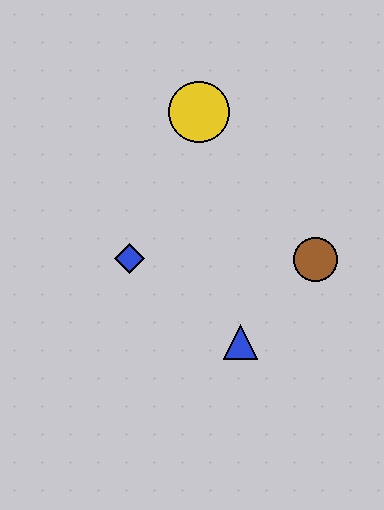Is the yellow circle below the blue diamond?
No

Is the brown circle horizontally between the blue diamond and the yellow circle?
No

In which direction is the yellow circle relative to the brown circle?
The yellow circle is above the brown circle.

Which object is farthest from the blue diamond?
The brown circle is farthest from the blue diamond.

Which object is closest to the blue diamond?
The blue triangle is closest to the blue diamond.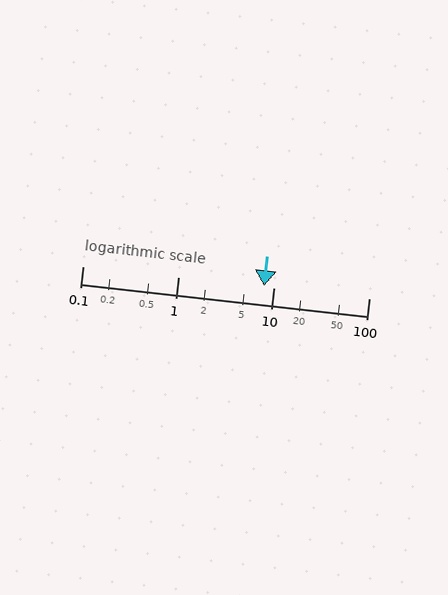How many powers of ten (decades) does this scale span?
The scale spans 3 decades, from 0.1 to 100.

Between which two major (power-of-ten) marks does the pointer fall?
The pointer is between 1 and 10.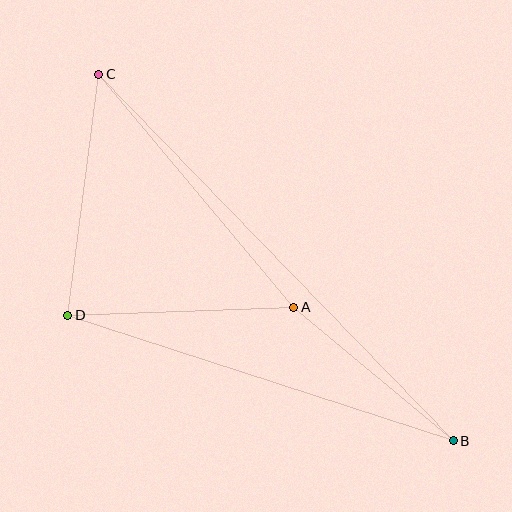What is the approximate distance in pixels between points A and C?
The distance between A and C is approximately 304 pixels.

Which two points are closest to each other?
Points A and B are closest to each other.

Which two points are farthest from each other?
Points B and C are farthest from each other.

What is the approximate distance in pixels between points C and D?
The distance between C and D is approximately 243 pixels.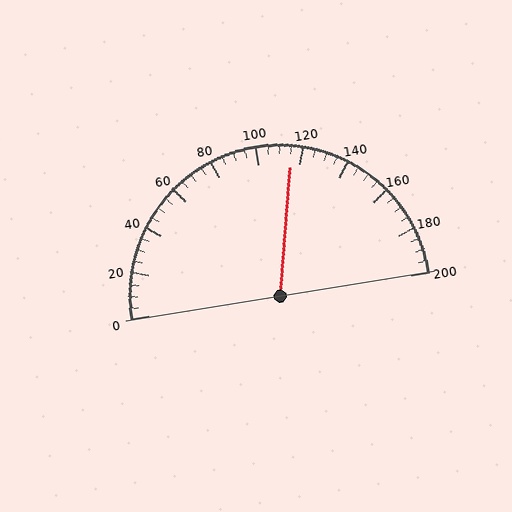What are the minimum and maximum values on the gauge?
The gauge ranges from 0 to 200.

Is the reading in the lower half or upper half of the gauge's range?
The reading is in the upper half of the range (0 to 200).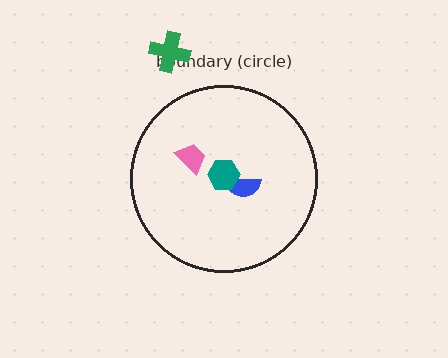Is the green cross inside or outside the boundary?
Outside.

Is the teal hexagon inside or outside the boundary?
Inside.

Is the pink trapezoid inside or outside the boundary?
Inside.